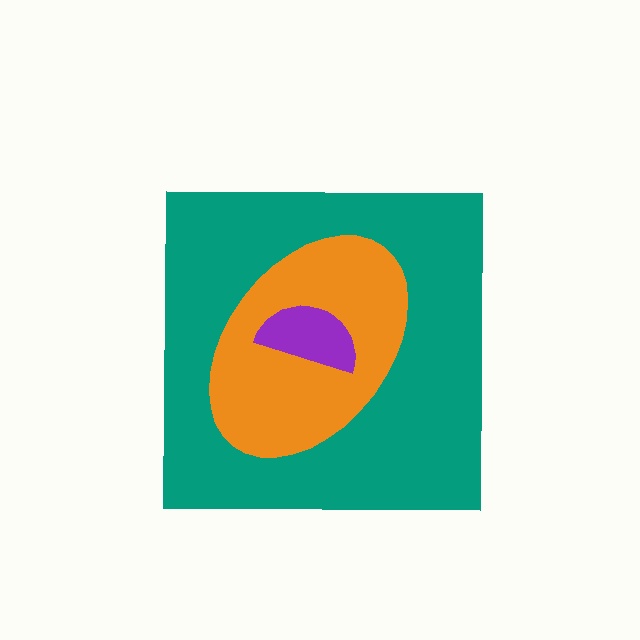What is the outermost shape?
The teal square.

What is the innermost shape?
The purple semicircle.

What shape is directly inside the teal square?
The orange ellipse.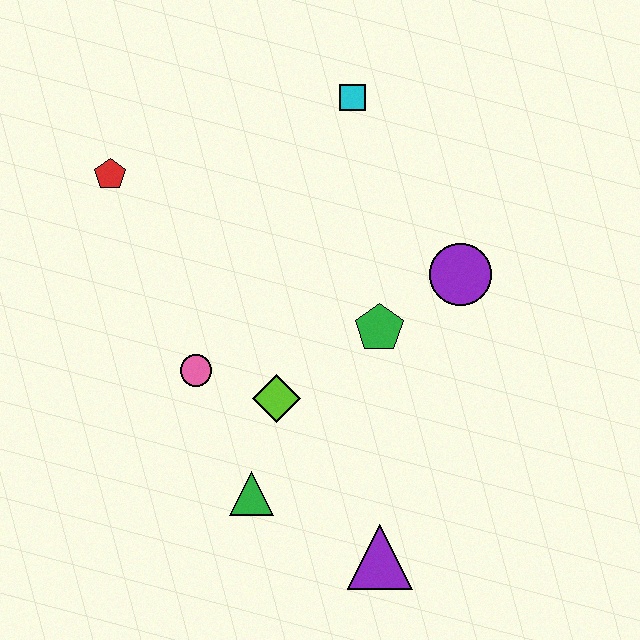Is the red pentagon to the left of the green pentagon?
Yes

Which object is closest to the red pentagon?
The pink circle is closest to the red pentagon.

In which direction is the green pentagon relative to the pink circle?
The green pentagon is to the right of the pink circle.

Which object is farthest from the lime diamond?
The cyan square is farthest from the lime diamond.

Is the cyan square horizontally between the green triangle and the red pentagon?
No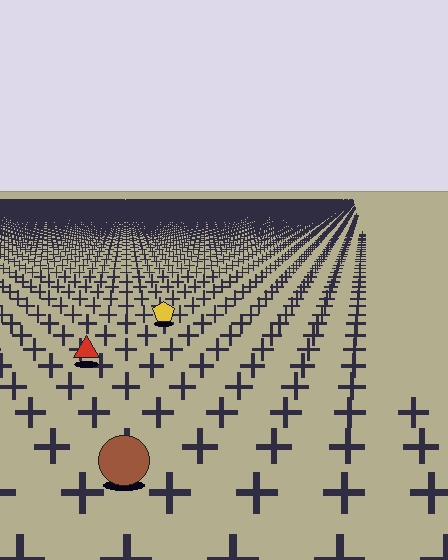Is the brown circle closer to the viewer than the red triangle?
Yes. The brown circle is closer — you can tell from the texture gradient: the ground texture is coarser near it.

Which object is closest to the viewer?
The brown circle is closest. The texture marks near it are larger and more spread out.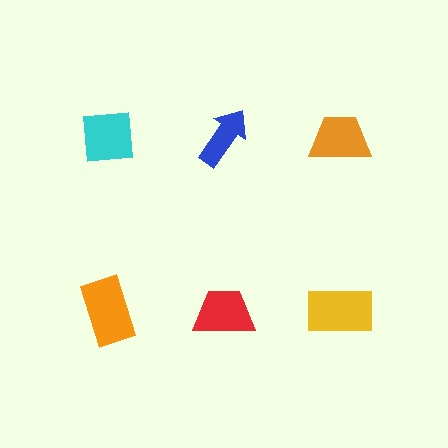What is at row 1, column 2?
A blue arrow.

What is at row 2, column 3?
A yellow rectangle.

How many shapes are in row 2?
3 shapes.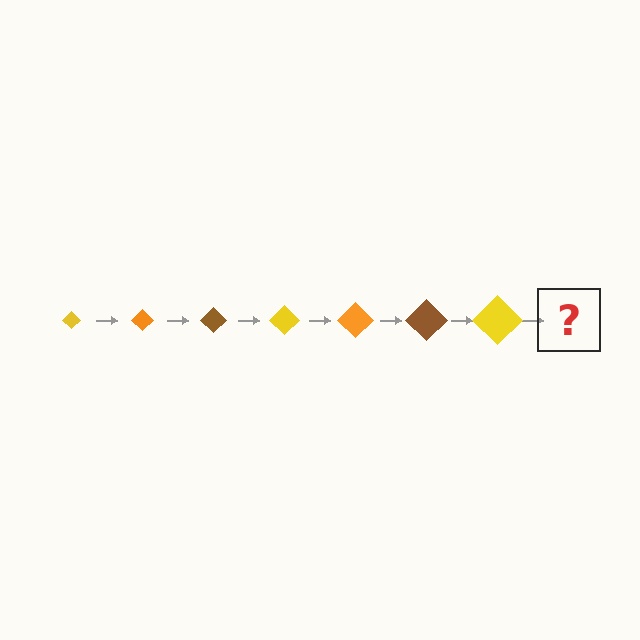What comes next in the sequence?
The next element should be an orange diamond, larger than the previous one.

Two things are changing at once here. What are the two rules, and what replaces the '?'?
The two rules are that the diamond grows larger each step and the color cycles through yellow, orange, and brown. The '?' should be an orange diamond, larger than the previous one.